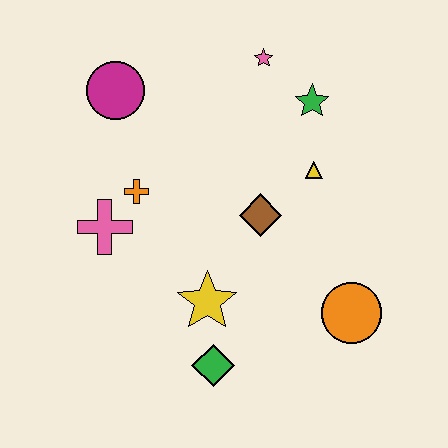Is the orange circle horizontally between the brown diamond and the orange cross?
No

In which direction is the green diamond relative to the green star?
The green diamond is below the green star.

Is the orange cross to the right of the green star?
No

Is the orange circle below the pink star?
Yes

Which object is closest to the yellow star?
The green diamond is closest to the yellow star.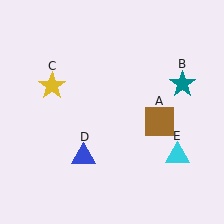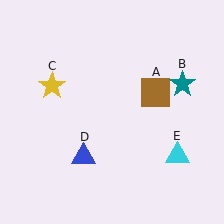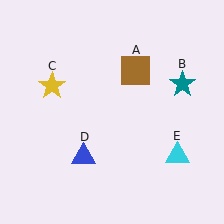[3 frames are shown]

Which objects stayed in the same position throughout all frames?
Teal star (object B) and yellow star (object C) and blue triangle (object D) and cyan triangle (object E) remained stationary.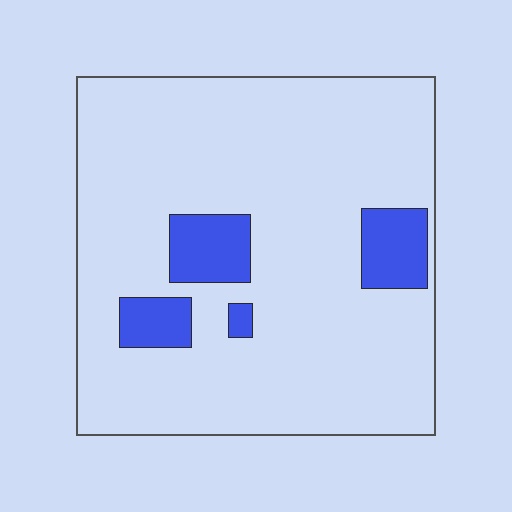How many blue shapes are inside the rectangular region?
4.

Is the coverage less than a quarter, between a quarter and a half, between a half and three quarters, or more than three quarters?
Less than a quarter.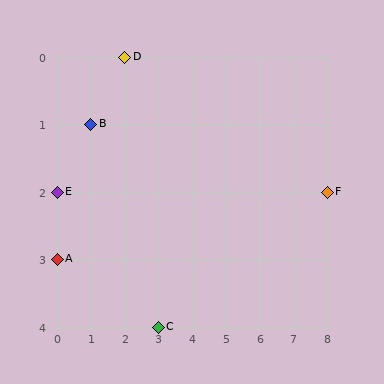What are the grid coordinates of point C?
Point C is at grid coordinates (3, 4).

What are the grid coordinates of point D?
Point D is at grid coordinates (2, 0).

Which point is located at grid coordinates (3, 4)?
Point C is at (3, 4).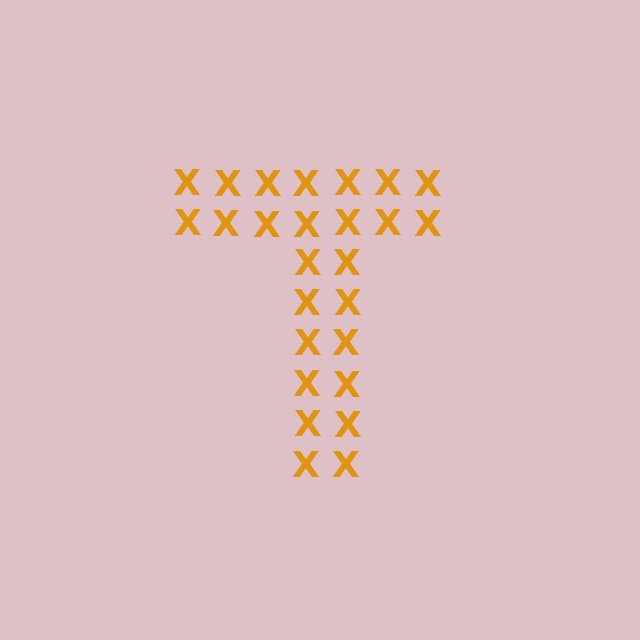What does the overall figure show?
The overall figure shows the letter T.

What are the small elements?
The small elements are letter X's.